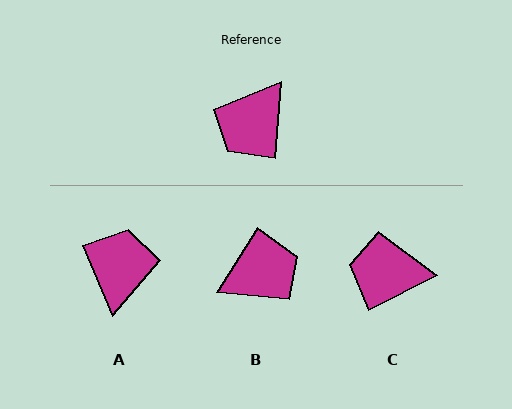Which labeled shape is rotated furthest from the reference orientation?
A, about 153 degrees away.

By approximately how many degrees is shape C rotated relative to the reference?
Approximately 59 degrees clockwise.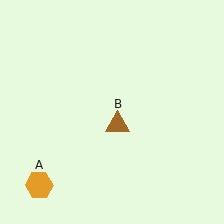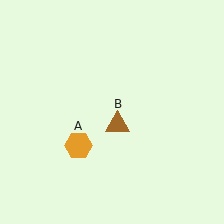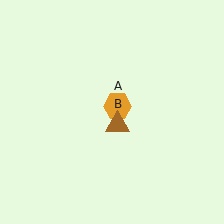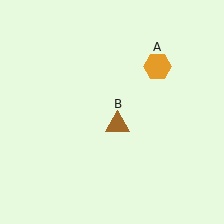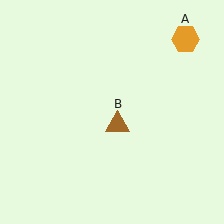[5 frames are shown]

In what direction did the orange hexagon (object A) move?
The orange hexagon (object A) moved up and to the right.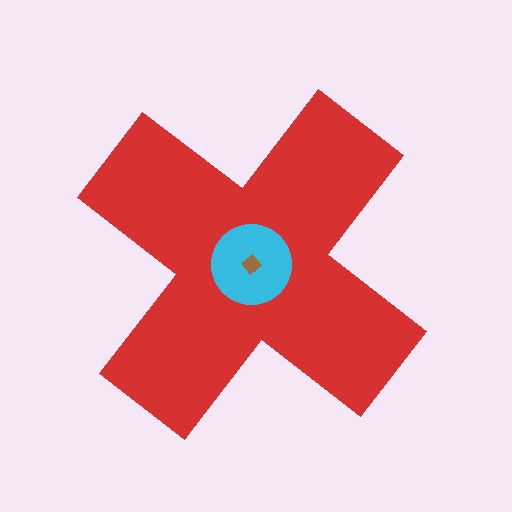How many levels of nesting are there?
3.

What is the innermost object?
The brown diamond.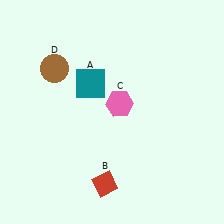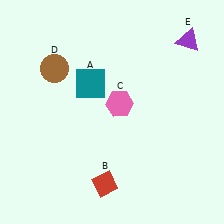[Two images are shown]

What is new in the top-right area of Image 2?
A purple triangle (E) was added in the top-right area of Image 2.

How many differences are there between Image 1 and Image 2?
There is 1 difference between the two images.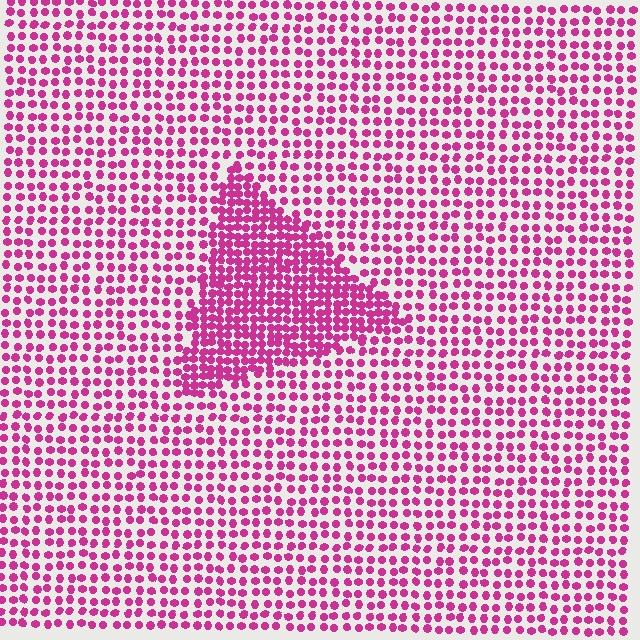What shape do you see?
I see a triangle.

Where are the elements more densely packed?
The elements are more densely packed inside the triangle boundary.